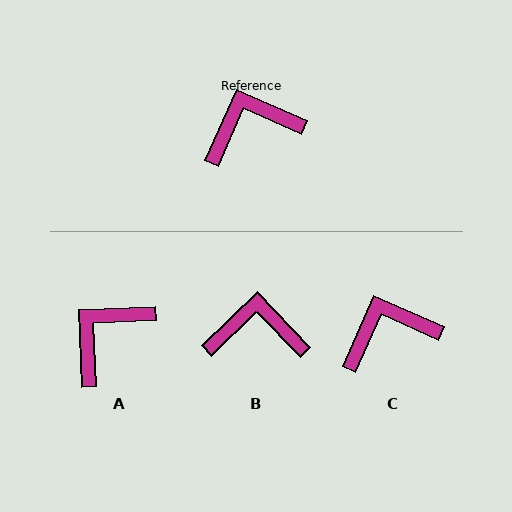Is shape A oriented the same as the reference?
No, it is off by about 27 degrees.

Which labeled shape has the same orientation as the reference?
C.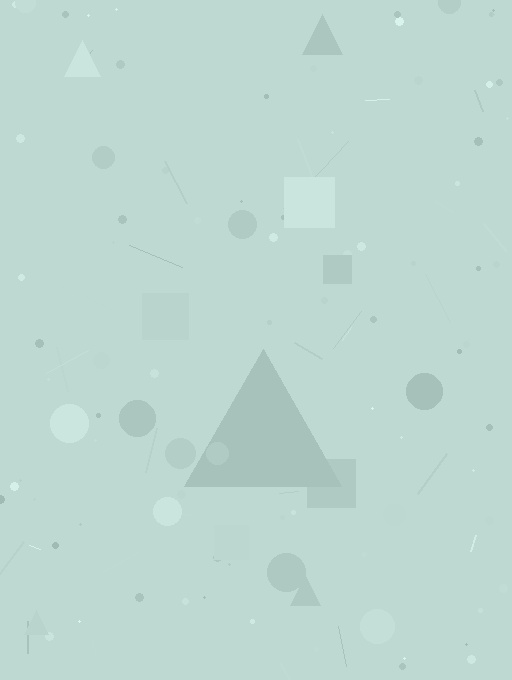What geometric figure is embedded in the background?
A triangle is embedded in the background.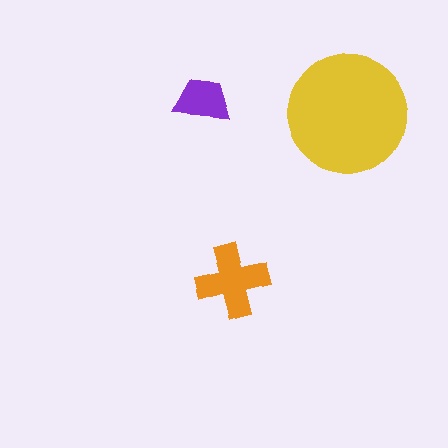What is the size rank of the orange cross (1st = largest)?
2nd.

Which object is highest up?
The purple trapezoid is topmost.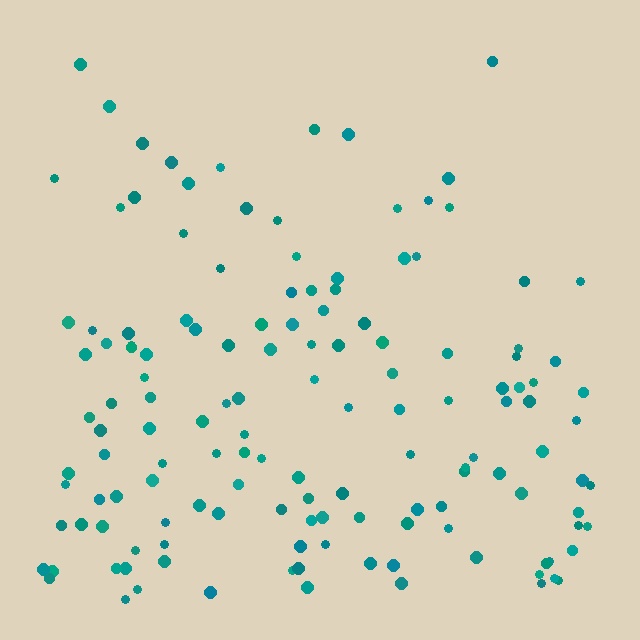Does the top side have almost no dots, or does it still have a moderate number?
Still a moderate number, just noticeably fewer than the bottom.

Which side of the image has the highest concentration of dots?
The bottom.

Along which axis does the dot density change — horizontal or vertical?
Vertical.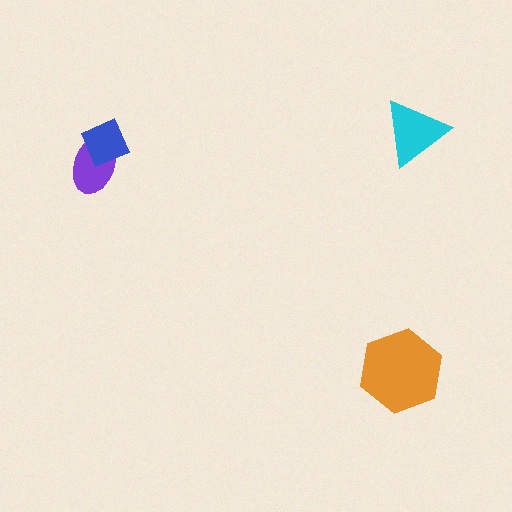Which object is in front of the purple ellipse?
The blue diamond is in front of the purple ellipse.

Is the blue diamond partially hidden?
No, no other shape covers it.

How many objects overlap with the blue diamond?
1 object overlaps with the blue diamond.